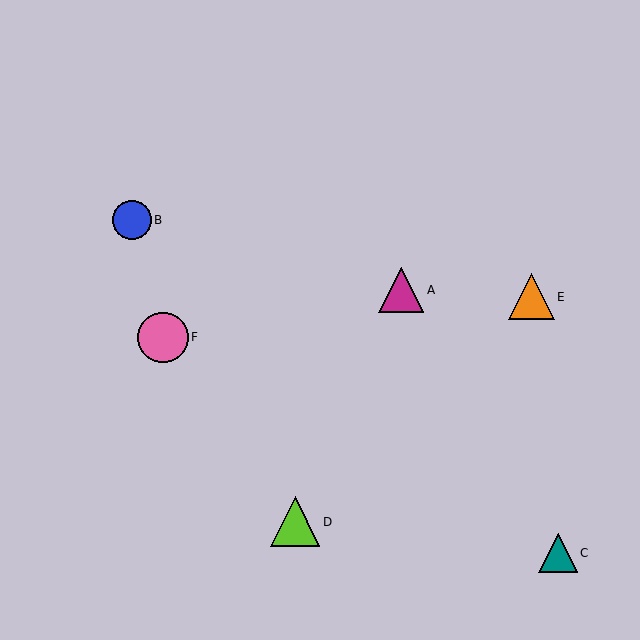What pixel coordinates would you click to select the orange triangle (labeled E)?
Click at (532, 297) to select the orange triangle E.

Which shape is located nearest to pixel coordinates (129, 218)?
The blue circle (labeled B) at (132, 220) is nearest to that location.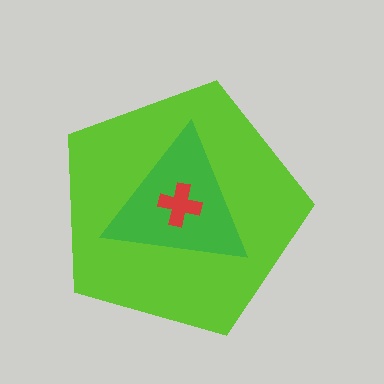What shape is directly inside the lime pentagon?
The green triangle.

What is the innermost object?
The red cross.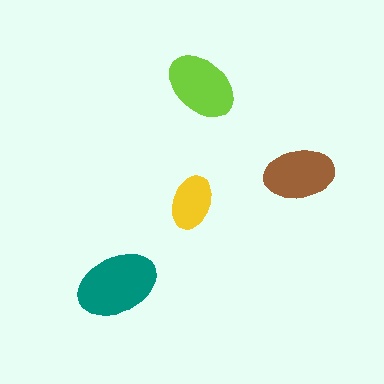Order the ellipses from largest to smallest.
the teal one, the lime one, the brown one, the yellow one.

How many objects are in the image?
There are 4 objects in the image.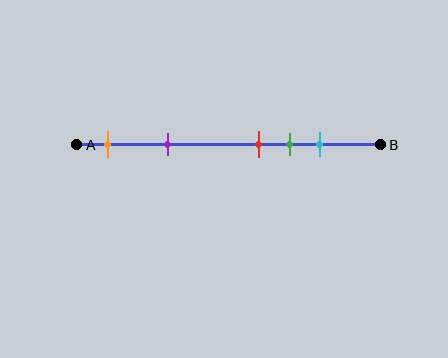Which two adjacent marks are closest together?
The red and green marks are the closest adjacent pair.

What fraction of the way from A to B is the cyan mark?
The cyan mark is approximately 80% (0.8) of the way from A to B.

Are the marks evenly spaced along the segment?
No, the marks are not evenly spaced.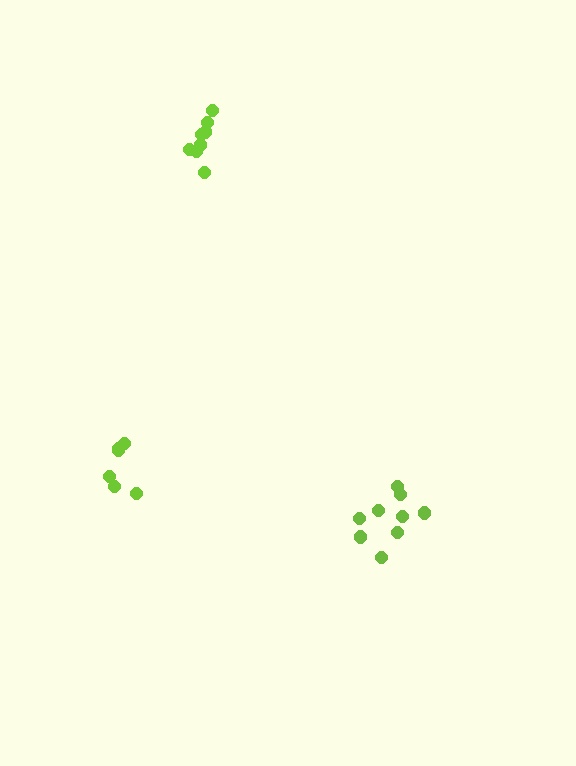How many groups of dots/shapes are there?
There are 3 groups.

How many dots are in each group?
Group 1: 6 dots, Group 2: 9 dots, Group 3: 9 dots (24 total).